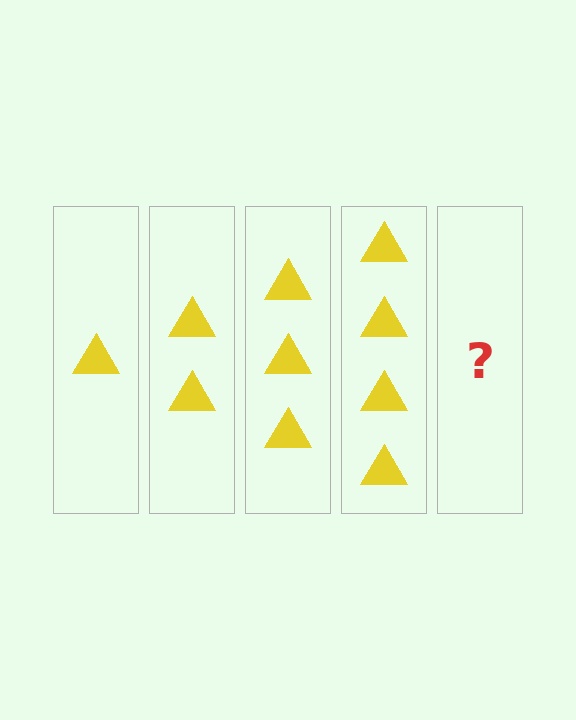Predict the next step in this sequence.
The next step is 5 triangles.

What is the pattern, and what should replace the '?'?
The pattern is that each step adds one more triangle. The '?' should be 5 triangles.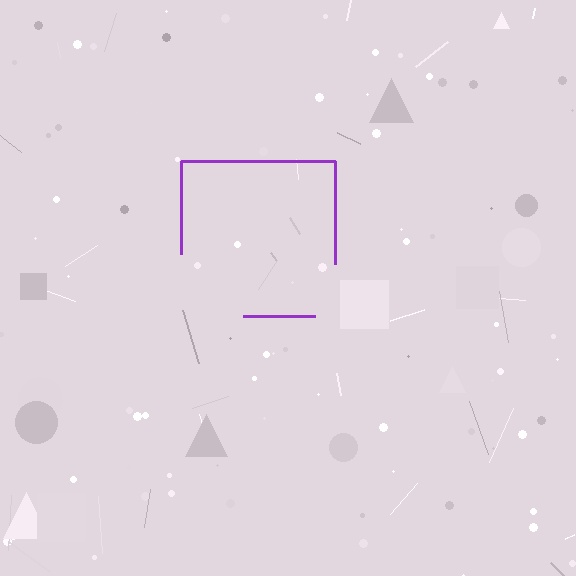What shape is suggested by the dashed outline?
The dashed outline suggests a square.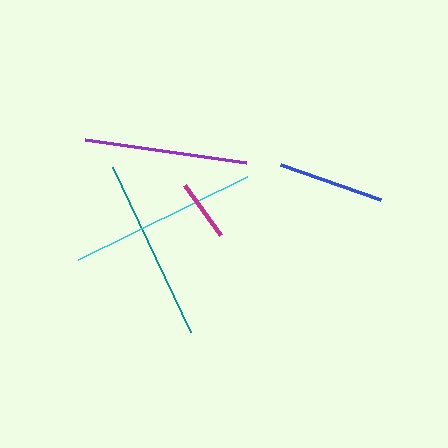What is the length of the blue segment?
The blue segment is approximately 106 pixels long.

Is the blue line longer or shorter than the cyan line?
The cyan line is longer than the blue line.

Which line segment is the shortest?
The magenta line is the shortest at approximately 62 pixels.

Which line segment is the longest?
The cyan line is the longest at approximately 188 pixels.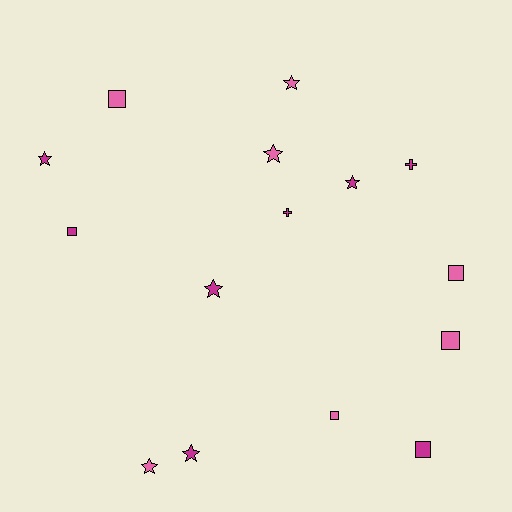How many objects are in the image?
There are 15 objects.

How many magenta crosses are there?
There are 2 magenta crosses.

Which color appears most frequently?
Magenta, with 8 objects.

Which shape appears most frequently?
Star, with 7 objects.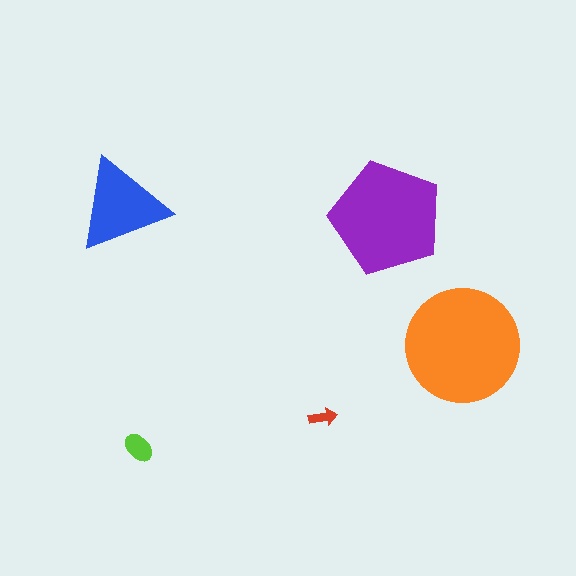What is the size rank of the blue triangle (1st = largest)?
3rd.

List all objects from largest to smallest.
The orange circle, the purple pentagon, the blue triangle, the lime ellipse, the red arrow.